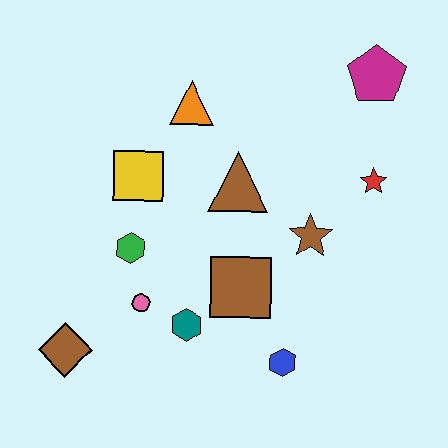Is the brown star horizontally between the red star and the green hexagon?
Yes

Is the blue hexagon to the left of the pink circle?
No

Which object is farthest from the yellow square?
The magenta pentagon is farthest from the yellow square.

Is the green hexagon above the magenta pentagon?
No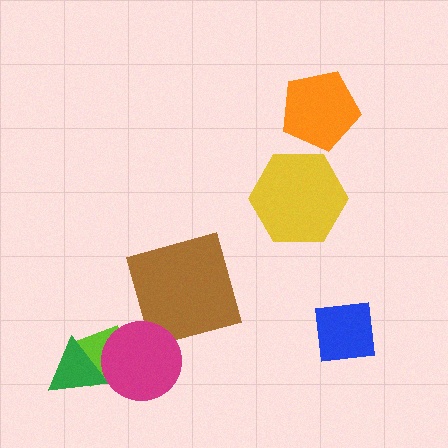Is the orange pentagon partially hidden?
No, no other shape covers it.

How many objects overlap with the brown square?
0 objects overlap with the brown square.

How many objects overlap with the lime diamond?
2 objects overlap with the lime diamond.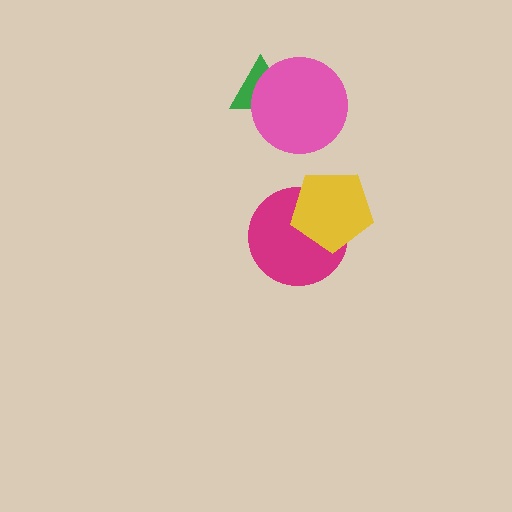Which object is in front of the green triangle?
The pink circle is in front of the green triangle.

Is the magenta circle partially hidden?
Yes, it is partially covered by another shape.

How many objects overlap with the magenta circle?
1 object overlaps with the magenta circle.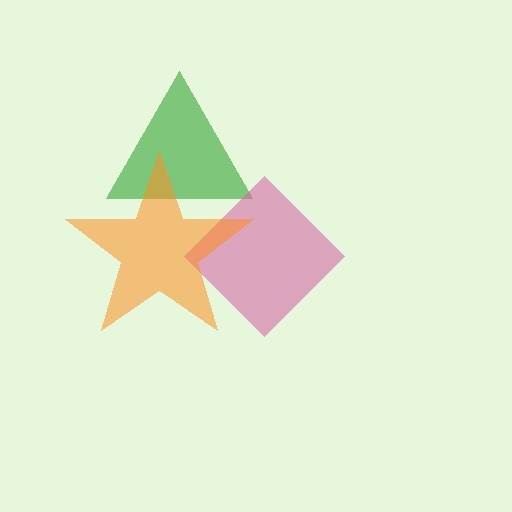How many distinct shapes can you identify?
There are 3 distinct shapes: a green triangle, a pink diamond, an orange star.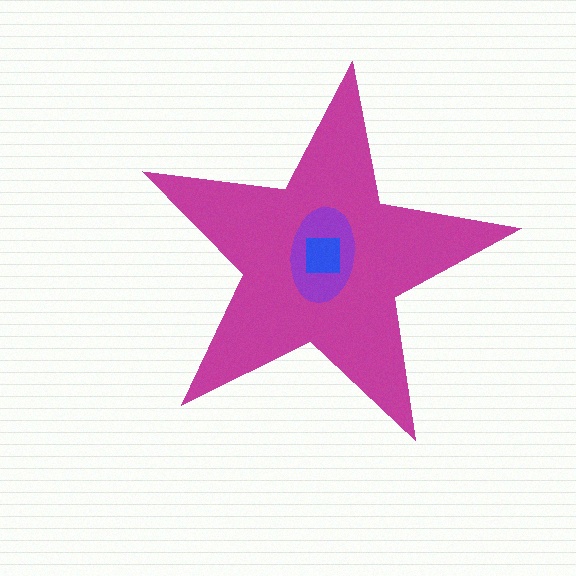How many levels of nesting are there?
3.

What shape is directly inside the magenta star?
The purple ellipse.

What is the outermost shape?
The magenta star.